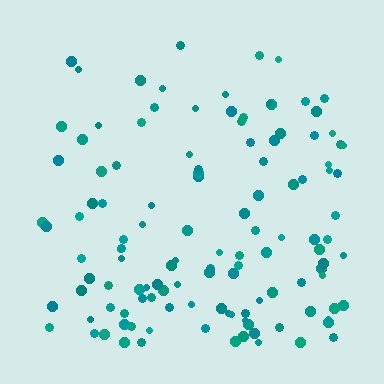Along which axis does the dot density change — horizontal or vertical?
Vertical.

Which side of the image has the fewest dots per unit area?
The top.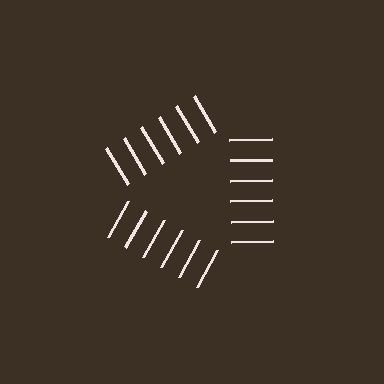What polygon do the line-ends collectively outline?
An illusory triangle — the line segments terminate on its edges but no continuous stroke is drawn.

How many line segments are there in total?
18 — 6 along each of the 3 edges.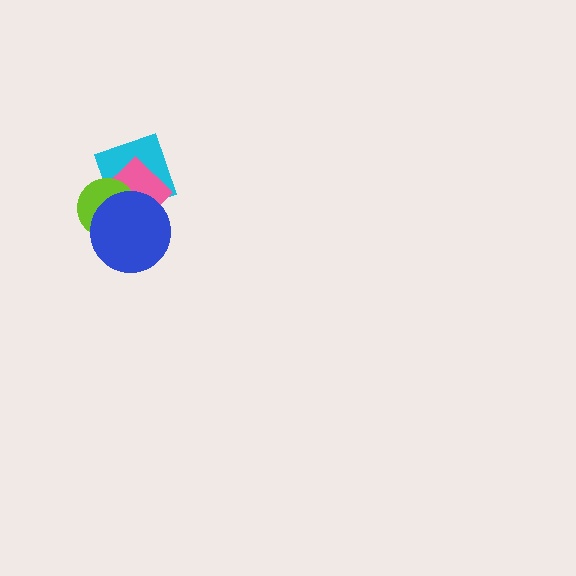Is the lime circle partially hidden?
Yes, it is partially covered by another shape.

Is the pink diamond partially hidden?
Yes, it is partially covered by another shape.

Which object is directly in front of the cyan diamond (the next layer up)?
The pink diamond is directly in front of the cyan diamond.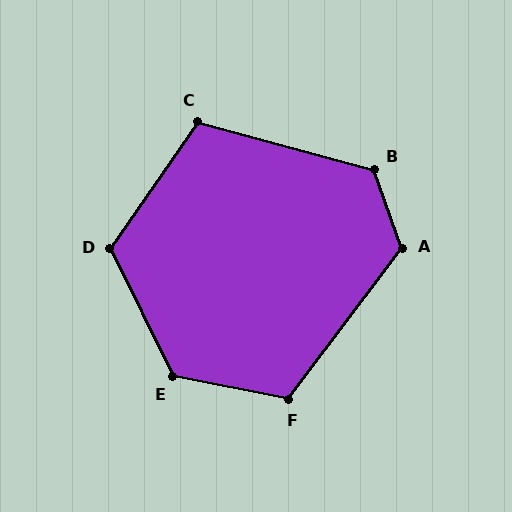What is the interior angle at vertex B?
Approximately 125 degrees (obtuse).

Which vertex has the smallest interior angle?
C, at approximately 109 degrees.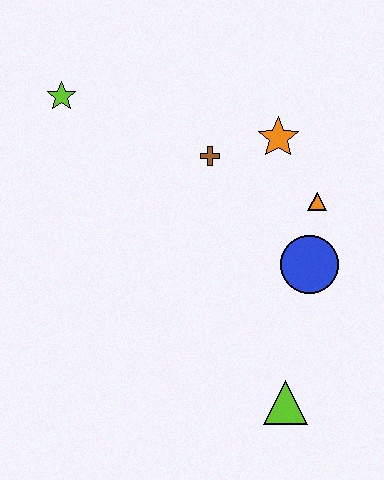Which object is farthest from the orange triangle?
The lime star is farthest from the orange triangle.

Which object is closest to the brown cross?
The orange star is closest to the brown cross.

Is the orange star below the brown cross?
No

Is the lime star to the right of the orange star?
No